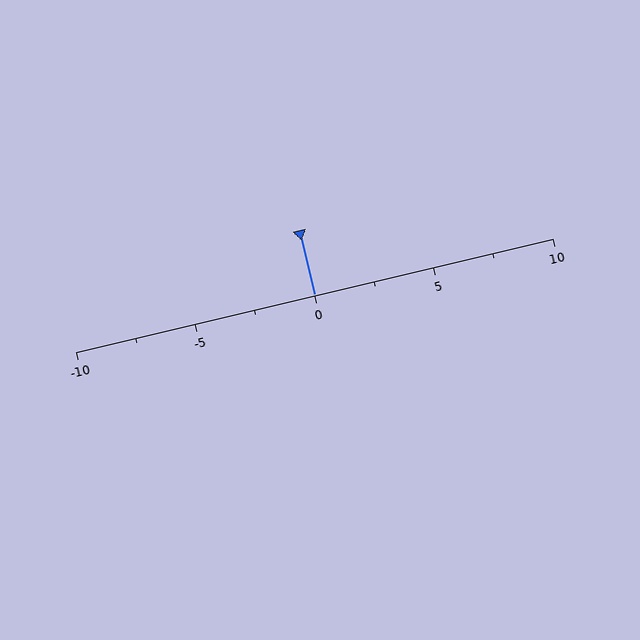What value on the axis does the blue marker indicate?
The marker indicates approximately 0.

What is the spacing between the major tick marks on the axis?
The major ticks are spaced 5 apart.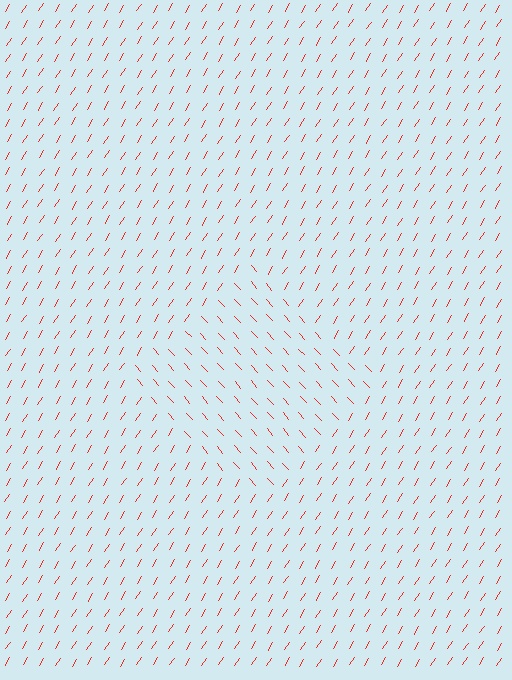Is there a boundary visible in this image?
Yes, there is a texture boundary formed by a change in line orientation.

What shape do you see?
I see a diamond.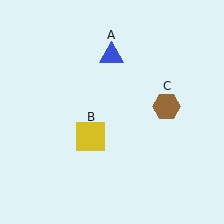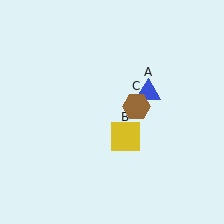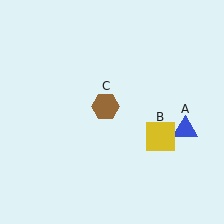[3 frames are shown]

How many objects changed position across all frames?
3 objects changed position: blue triangle (object A), yellow square (object B), brown hexagon (object C).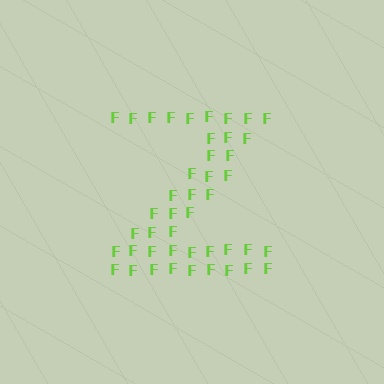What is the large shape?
The large shape is the letter Z.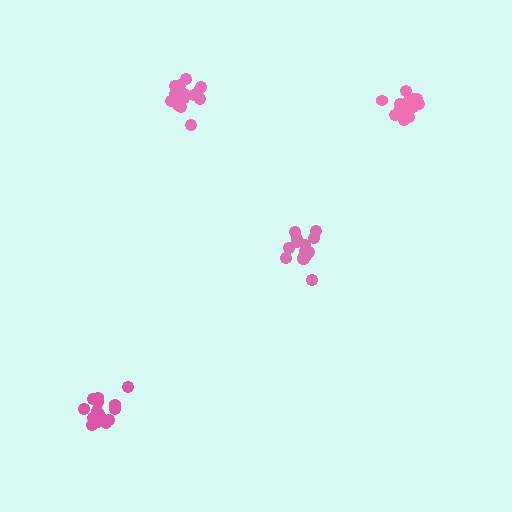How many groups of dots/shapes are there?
There are 4 groups.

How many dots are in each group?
Group 1: 16 dots, Group 2: 14 dots, Group 3: 15 dots, Group 4: 15 dots (60 total).